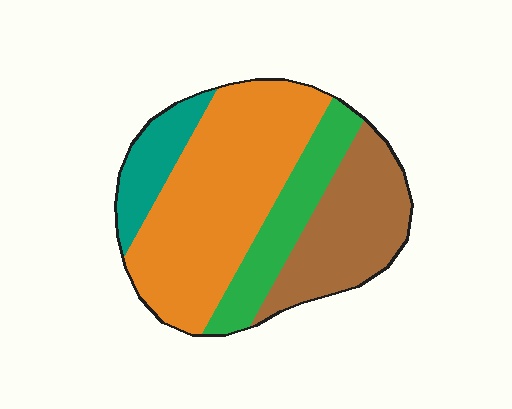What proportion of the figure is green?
Green covers about 15% of the figure.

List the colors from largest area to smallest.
From largest to smallest: orange, brown, green, teal.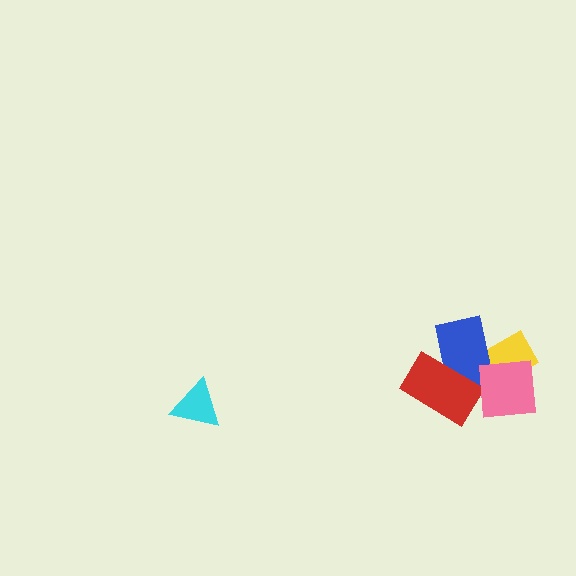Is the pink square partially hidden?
No, no other shape covers it.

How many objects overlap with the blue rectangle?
3 objects overlap with the blue rectangle.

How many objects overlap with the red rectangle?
1 object overlaps with the red rectangle.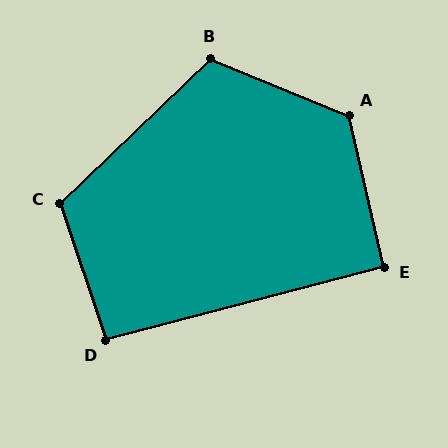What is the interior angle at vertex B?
Approximately 114 degrees (obtuse).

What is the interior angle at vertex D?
Approximately 94 degrees (approximately right).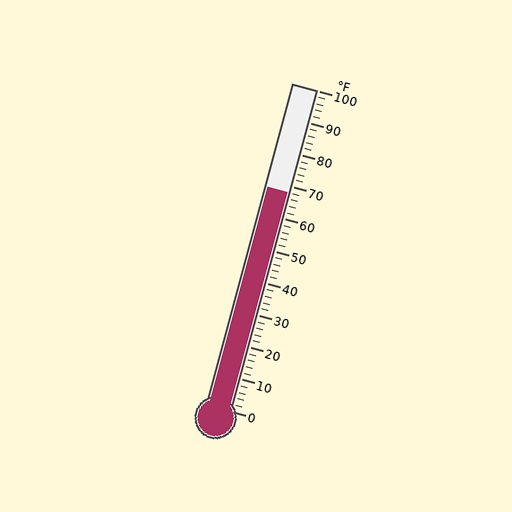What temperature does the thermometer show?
The thermometer shows approximately 68°F.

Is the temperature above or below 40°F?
The temperature is above 40°F.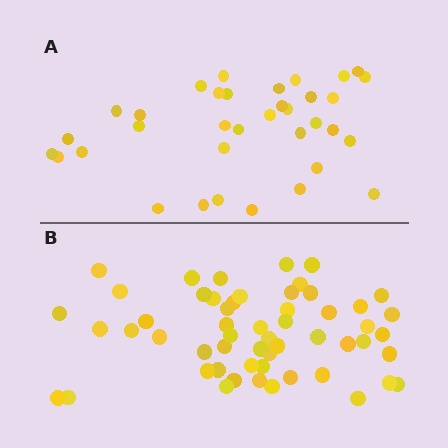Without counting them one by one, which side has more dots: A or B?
Region B (the bottom region) has more dots.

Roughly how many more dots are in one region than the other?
Region B has approximately 20 more dots than region A.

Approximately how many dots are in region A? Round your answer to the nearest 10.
About 40 dots. (The exact count is 35, which rounds to 40.)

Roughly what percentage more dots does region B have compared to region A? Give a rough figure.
About 55% more.